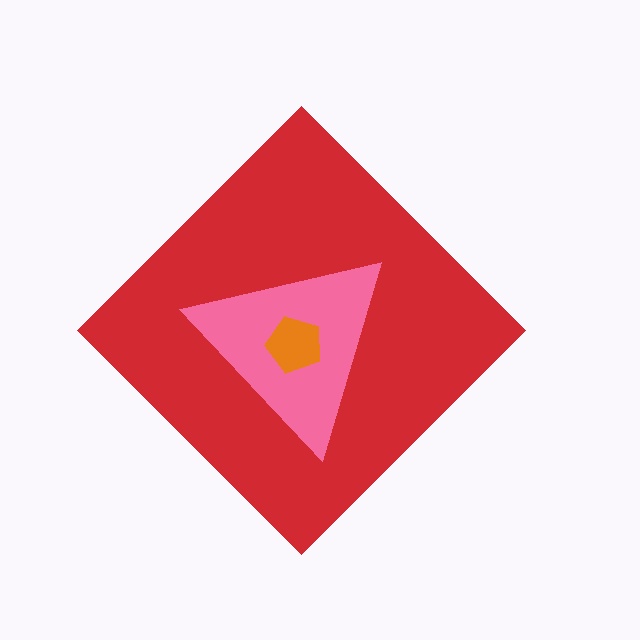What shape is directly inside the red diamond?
The pink triangle.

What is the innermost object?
The orange pentagon.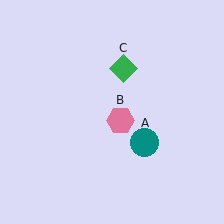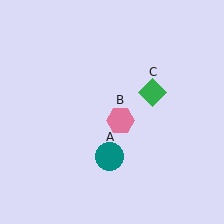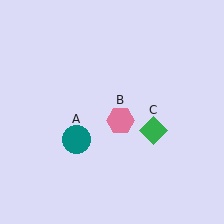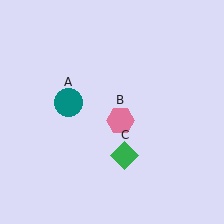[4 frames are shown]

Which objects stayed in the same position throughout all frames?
Pink hexagon (object B) remained stationary.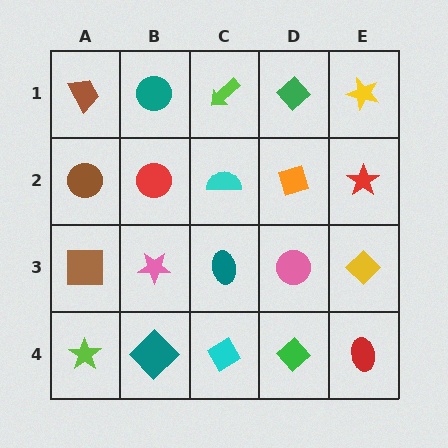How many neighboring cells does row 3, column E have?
3.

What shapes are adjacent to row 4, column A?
A brown square (row 3, column A), a teal diamond (row 4, column B).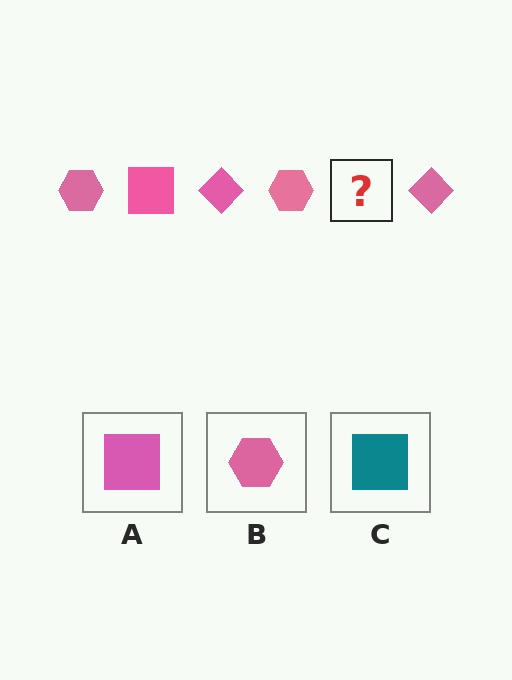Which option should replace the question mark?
Option A.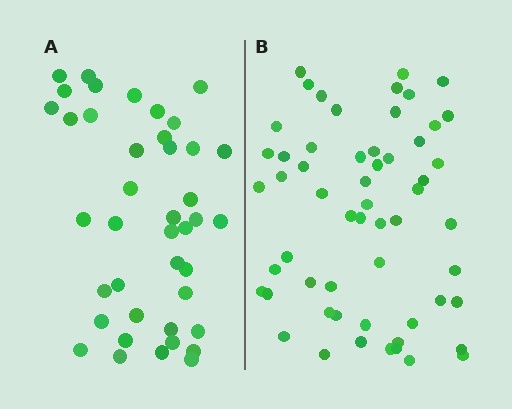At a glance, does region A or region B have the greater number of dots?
Region B (the right region) has more dots.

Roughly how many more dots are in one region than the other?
Region B has approximately 15 more dots than region A.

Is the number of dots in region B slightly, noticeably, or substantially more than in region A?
Region B has noticeably more, but not dramatically so. The ratio is roughly 1.4 to 1.